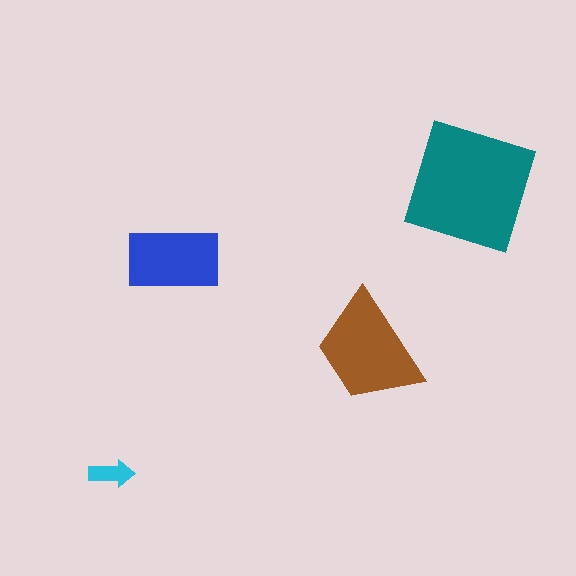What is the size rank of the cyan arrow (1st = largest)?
4th.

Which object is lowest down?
The cyan arrow is bottommost.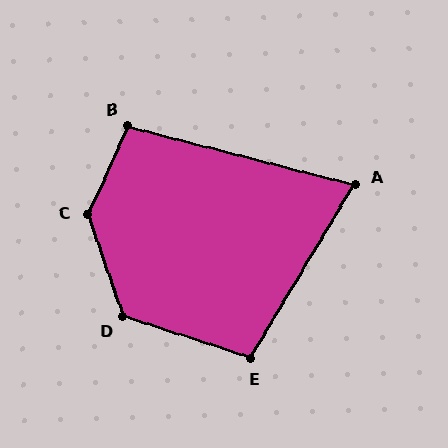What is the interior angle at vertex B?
Approximately 100 degrees (obtuse).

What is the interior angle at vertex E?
Approximately 103 degrees (obtuse).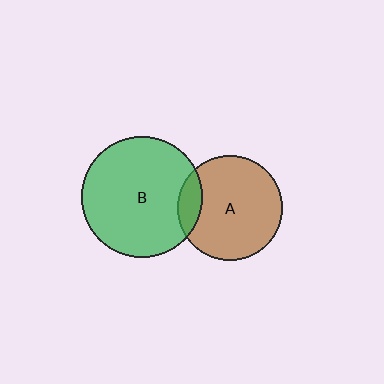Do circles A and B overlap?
Yes.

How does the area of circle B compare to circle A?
Approximately 1.3 times.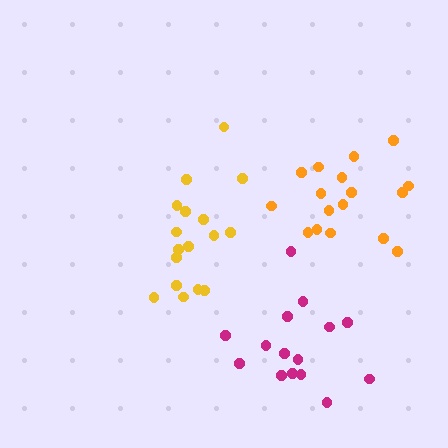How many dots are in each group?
Group 1: 17 dots, Group 2: 17 dots, Group 3: 15 dots (49 total).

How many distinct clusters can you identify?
There are 3 distinct clusters.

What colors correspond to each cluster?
The clusters are colored: orange, yellow, magenta.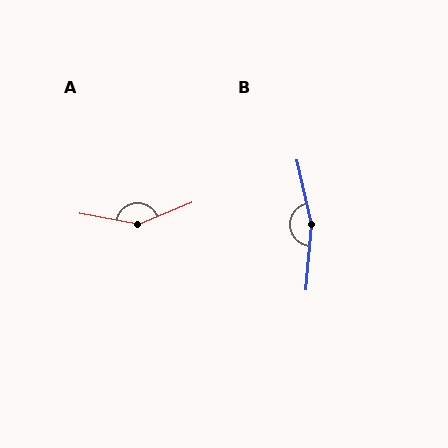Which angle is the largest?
B, at approximately 162 degrees.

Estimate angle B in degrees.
Approximately 162 degrees.